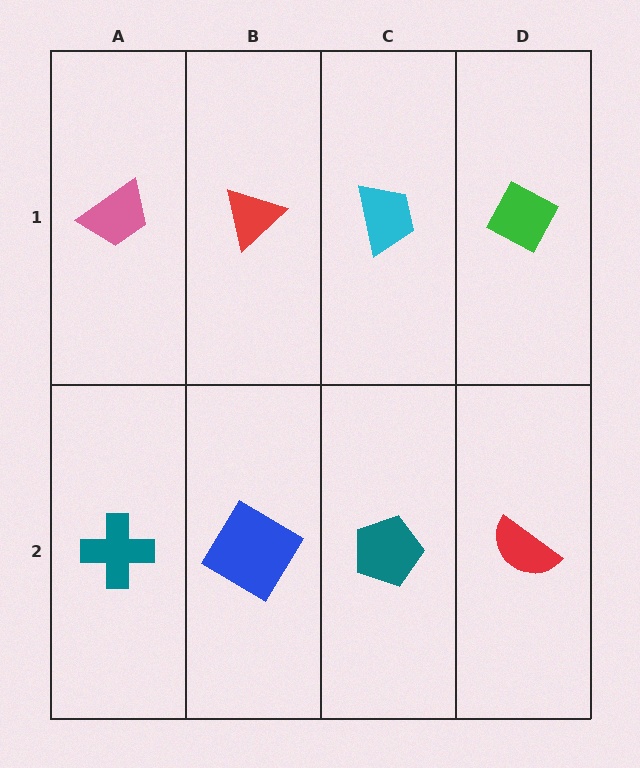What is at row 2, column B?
A blue diamond.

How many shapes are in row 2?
4 shapes.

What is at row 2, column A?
A teal cross.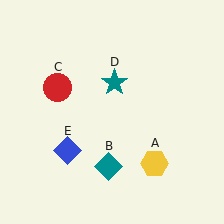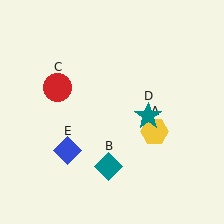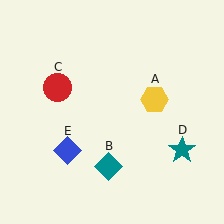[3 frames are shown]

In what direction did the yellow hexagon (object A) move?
The yellow hexagon (object A) moved up.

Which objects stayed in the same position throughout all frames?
Teal diamond (object B) and red circle (object C) and blue diamond (object E) remained stationary.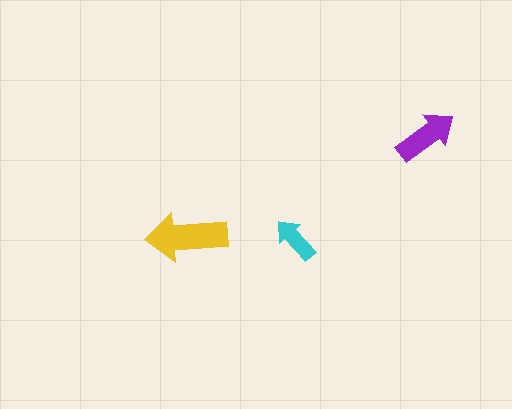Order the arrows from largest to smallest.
the yellow one, the purple one, the cyan one.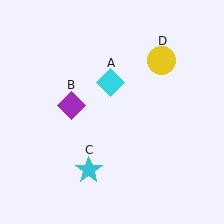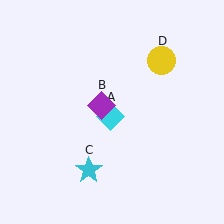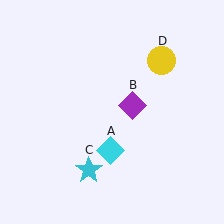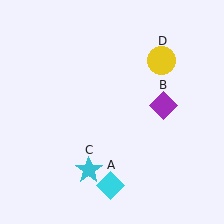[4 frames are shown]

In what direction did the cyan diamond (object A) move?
The cyan diamond (object A) moved down.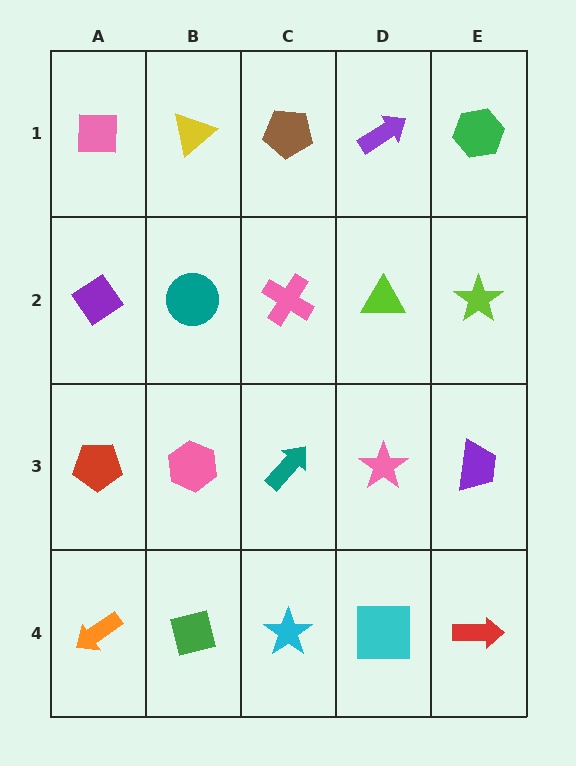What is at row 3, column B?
A pink hexagon.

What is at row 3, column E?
A purple trapezoid.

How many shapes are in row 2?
5 shapes.